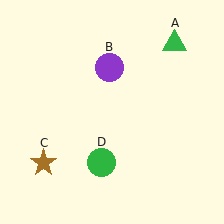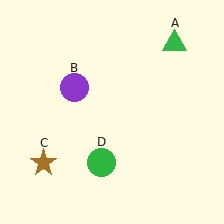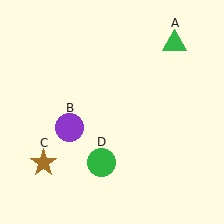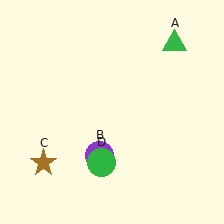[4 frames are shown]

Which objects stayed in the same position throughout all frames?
Green triangle (object A) and brown star (object C) and green circle (object D) remained stationary.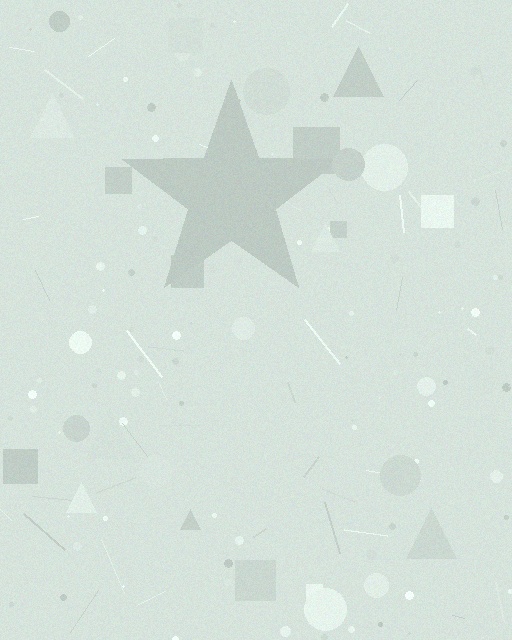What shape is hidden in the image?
A star is hidden in the image.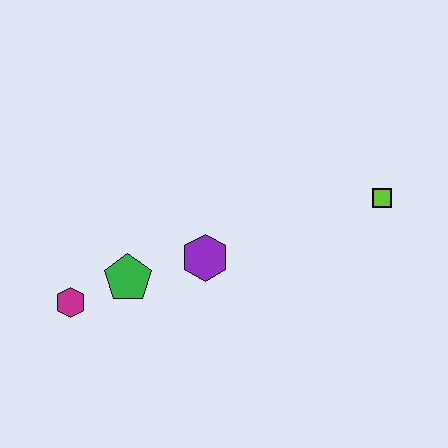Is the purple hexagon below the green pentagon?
No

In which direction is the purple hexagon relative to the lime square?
The purple hexagon is to the left of the lime square.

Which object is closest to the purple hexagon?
The green pentagon is closest to the purple hexagon.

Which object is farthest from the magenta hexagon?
The lime square is farthest from the magenta hexagon.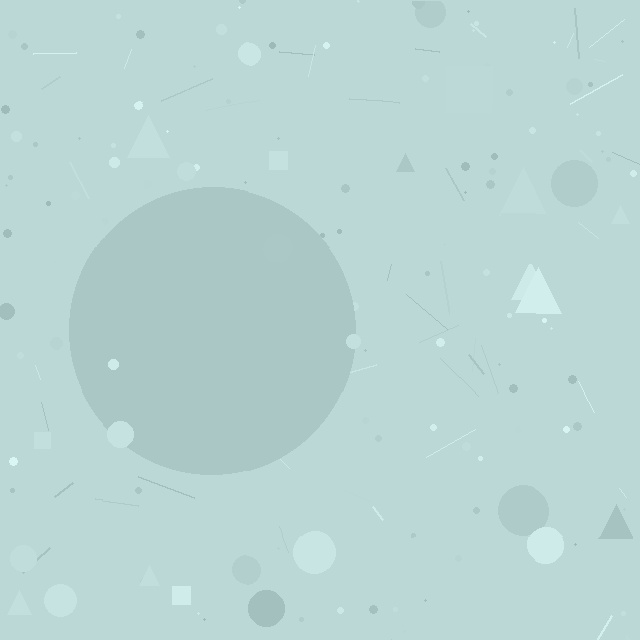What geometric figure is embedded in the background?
A circle is embedded in the background.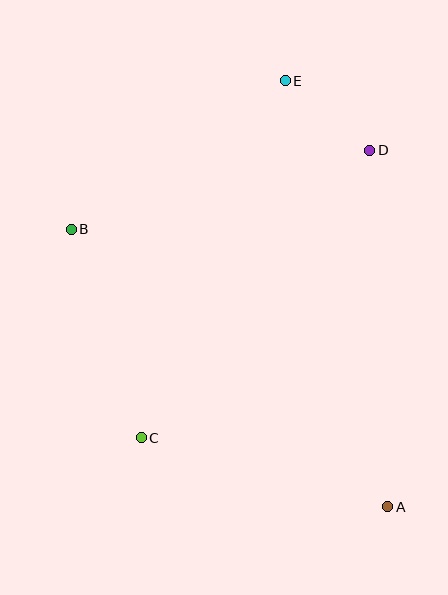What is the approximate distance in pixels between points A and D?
The distance between A and D is approximately 357 pixels.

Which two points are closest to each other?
Points D and E are closest to each other.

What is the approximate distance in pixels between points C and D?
The distance between C and D is approximately 367 pixels.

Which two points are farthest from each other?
Points A and E are farthest from each other.